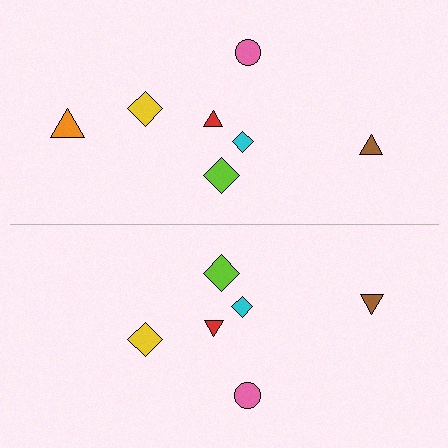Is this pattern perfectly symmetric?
No, the pattern is not perfectly symmetric. A orange triangle is missing from the bottom side.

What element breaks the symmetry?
A orange triangle is missing from the bottom side.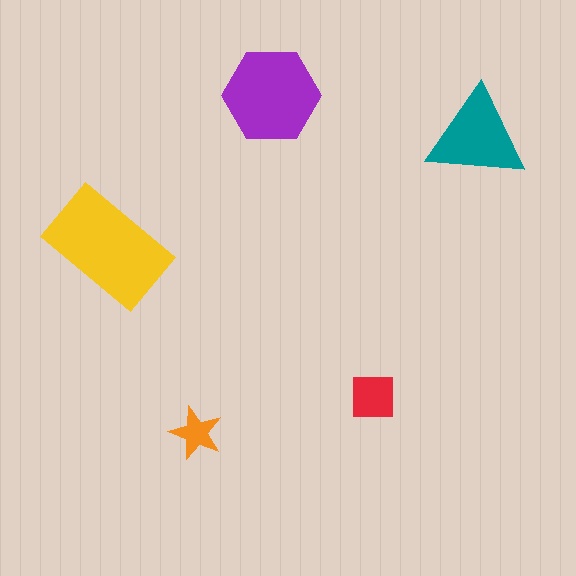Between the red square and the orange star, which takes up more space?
The red square.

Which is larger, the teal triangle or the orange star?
The teal triangle.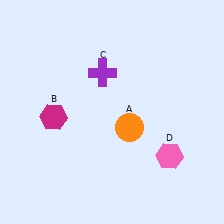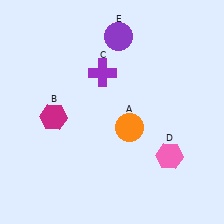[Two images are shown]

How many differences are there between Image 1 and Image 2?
There is 1 difference between the two images.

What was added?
A purple circle (E) was added in Image 2.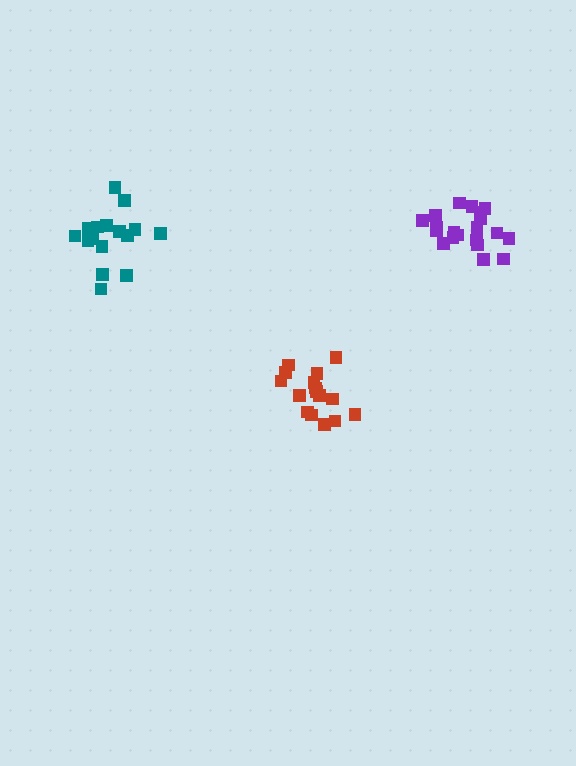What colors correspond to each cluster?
The clusters are colored: red, purple, teal.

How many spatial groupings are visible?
There are 3 spatial groupings.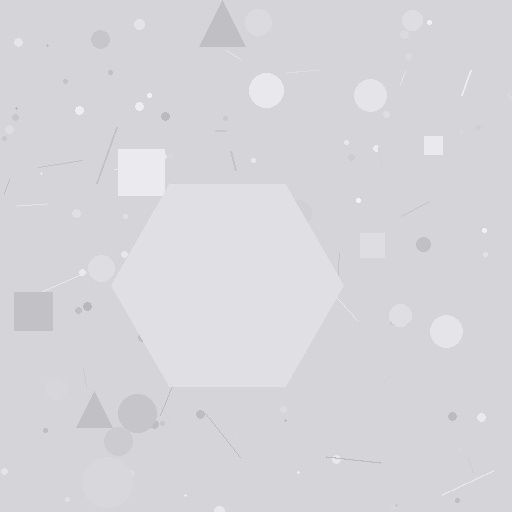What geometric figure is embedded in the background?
A hexagon is embedded in the background.